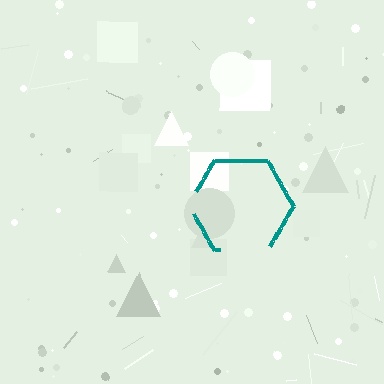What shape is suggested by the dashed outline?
The dashed outline suggests a hexagon.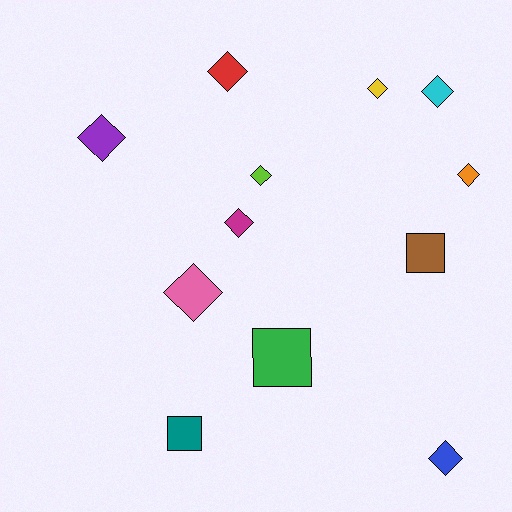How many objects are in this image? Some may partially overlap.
There are 12 objects.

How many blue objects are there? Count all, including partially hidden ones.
There is 1 blue object.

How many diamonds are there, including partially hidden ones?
There are 9 diamonds.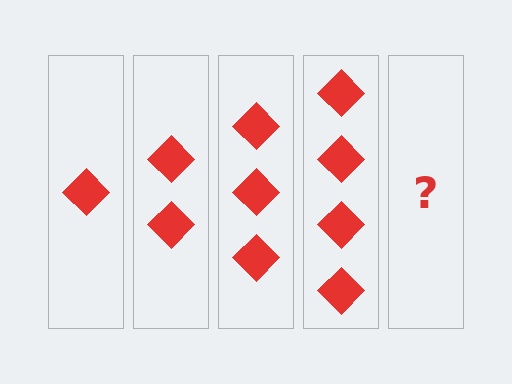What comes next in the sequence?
The next element should be 5 diamonds.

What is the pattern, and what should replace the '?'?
The pattern is that each step adds one more diamond. The '?' should be 5 diamonds.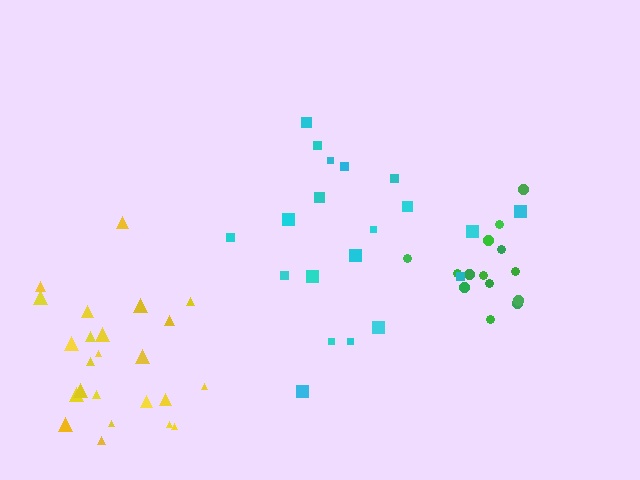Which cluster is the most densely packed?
Green.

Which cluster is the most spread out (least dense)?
Cyan.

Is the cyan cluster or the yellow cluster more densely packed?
Yellow.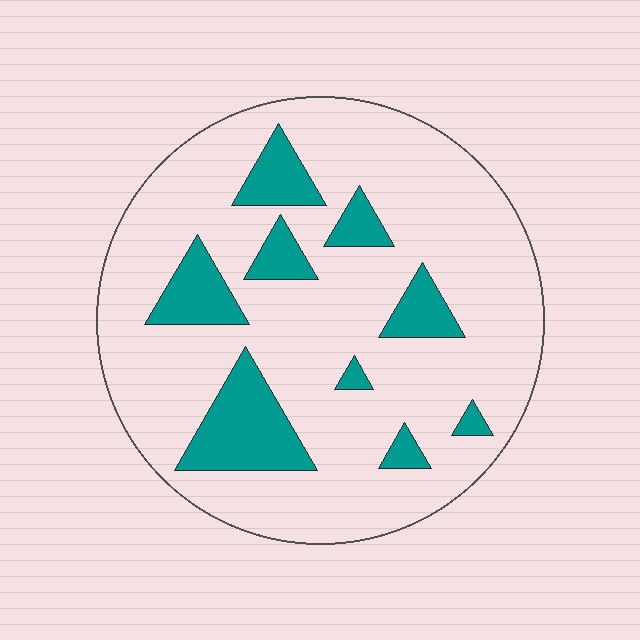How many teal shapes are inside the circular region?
9.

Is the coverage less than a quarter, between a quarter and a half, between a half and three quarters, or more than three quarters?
Less than a quarter.